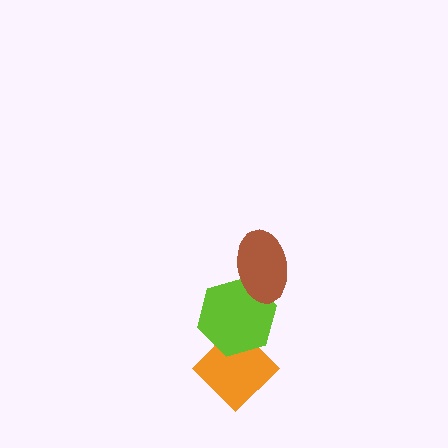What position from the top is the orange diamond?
The orange diamond is 3rd from the top.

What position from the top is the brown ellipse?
The brown ellipse is 1st from the top.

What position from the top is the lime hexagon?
The lime hexagon is 2nd from the top.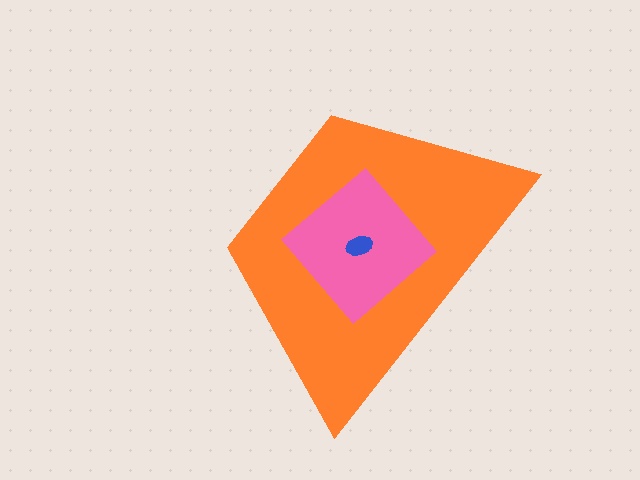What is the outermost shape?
The orange trapezoid.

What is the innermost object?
The blue ellipse.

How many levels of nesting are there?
3.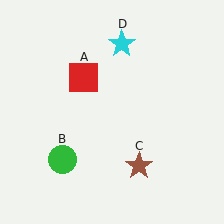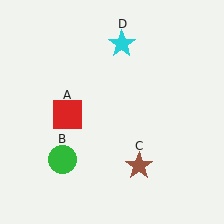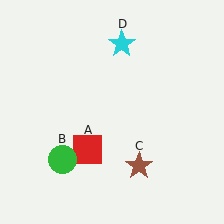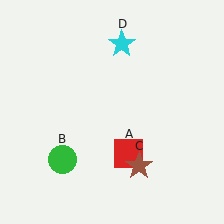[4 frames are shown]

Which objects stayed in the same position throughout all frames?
Green circle (object B) and brown star (object C) and cyan star (object D) remained stationary.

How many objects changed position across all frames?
1 object changed position: red square (object A).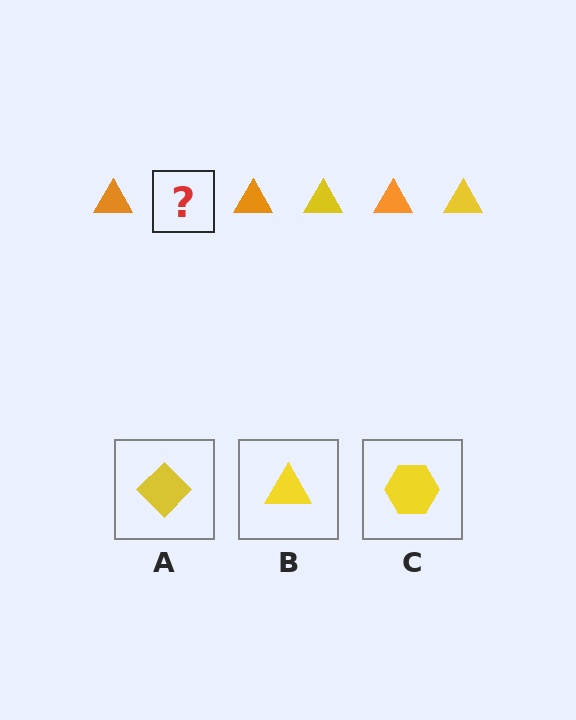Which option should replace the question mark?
Option B.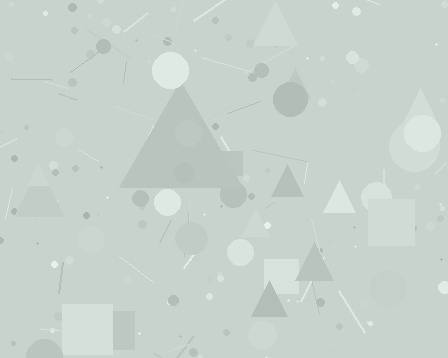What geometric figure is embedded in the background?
A triangle is embedded in the background.